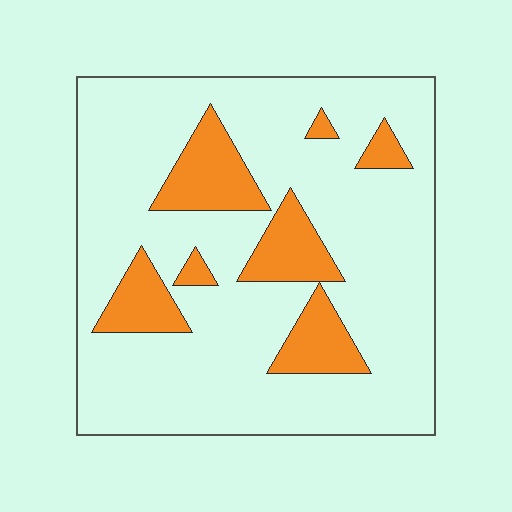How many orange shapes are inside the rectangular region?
7.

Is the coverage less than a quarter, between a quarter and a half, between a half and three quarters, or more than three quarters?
Less than a quarter.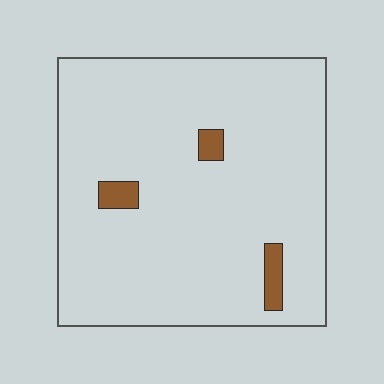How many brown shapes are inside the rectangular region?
3.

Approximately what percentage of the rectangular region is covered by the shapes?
Approximately 5%.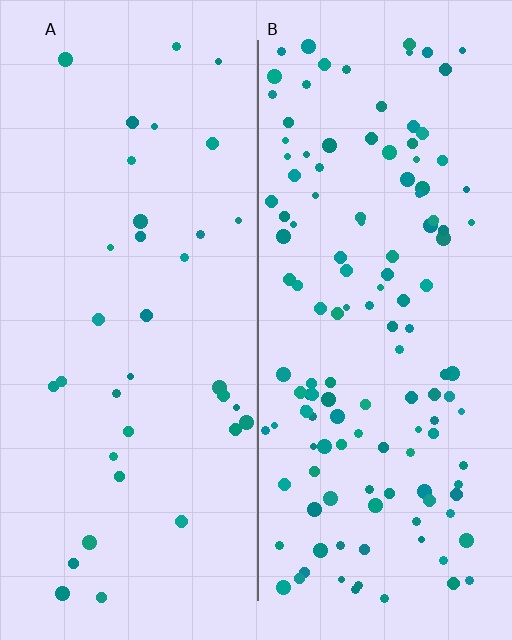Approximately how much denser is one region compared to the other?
Approximately 3.8× — region B over region A.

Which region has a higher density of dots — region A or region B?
B (the right).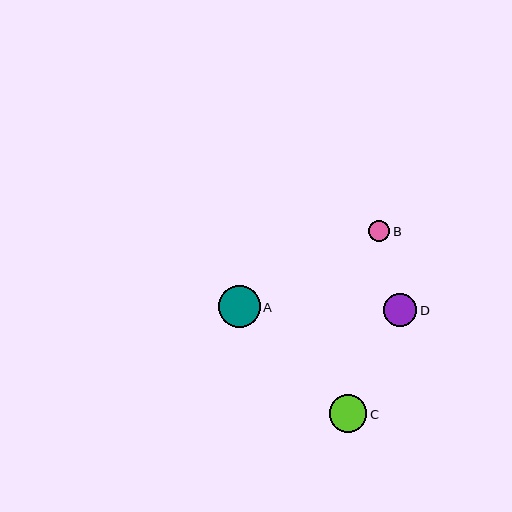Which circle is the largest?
Circle A is the largest with a size of approximately 42 pixels.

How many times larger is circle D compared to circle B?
Circle D is approximately 1.6 times the size of circle B.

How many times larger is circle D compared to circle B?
Circle D is approximately 1.6 times the size of circle B.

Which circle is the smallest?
Circle B is the smallest with a size of approximately 21 pixels.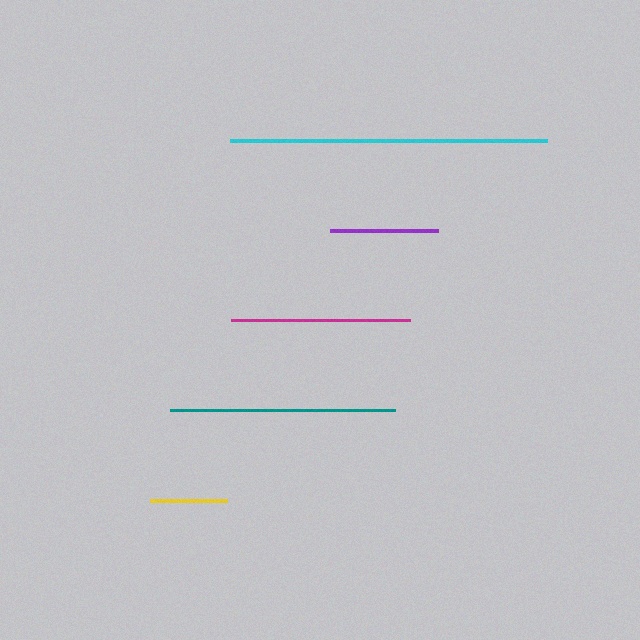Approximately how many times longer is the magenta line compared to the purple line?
The magenta line is approximately 1.7 times the length of the purple line.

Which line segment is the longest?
The cyan line is the longest at approximately 317 pixels.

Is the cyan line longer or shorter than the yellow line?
The cyan line is longer than the yellow line.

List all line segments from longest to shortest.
From longest to shortest: cyan, teal, magenta, purple, yellow.